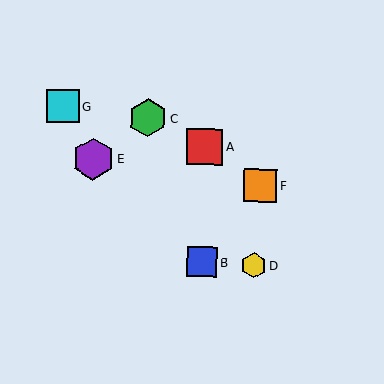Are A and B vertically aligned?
Yes, both are at x≈205.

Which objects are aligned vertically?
Objects A, B are aligned vertically.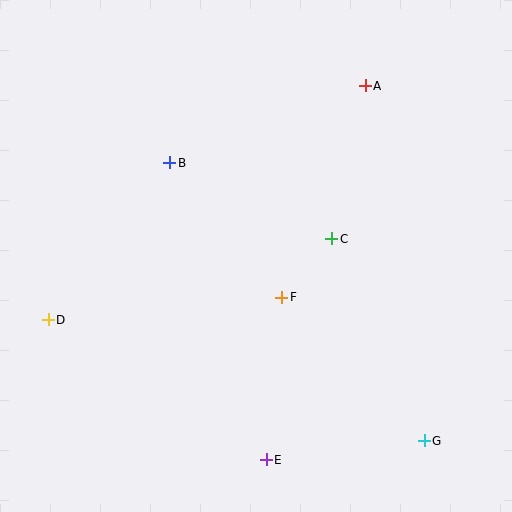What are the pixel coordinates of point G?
Point G is at (424, 441).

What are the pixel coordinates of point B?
Point B is at (170, 163).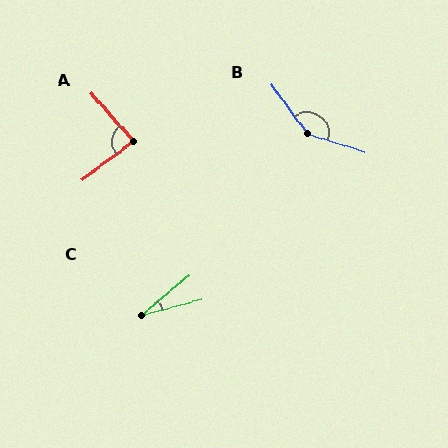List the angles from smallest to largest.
C (24°), A (86°), B (143°).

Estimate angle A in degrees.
Approximately 86 degrees.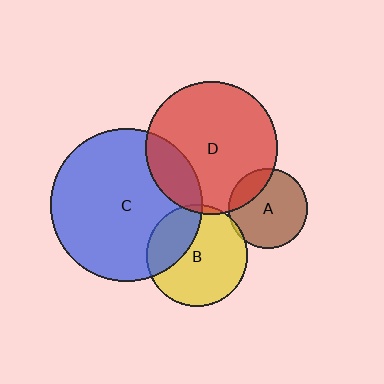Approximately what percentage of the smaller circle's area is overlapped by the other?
Approximately 30%.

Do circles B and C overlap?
Yes.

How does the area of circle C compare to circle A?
Approximately 3.7 times.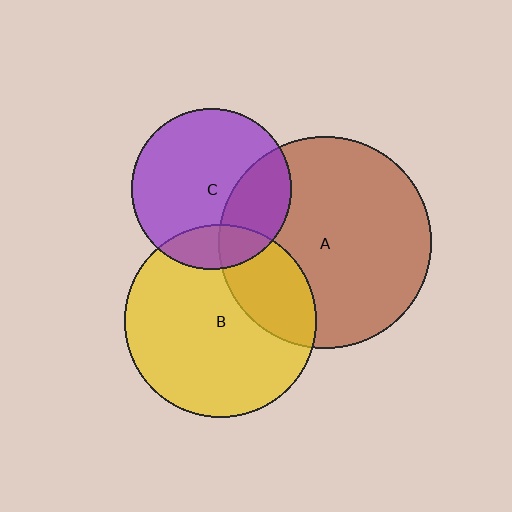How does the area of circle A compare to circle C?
Approximately 1.8 times.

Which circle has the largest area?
Circle A (brown).